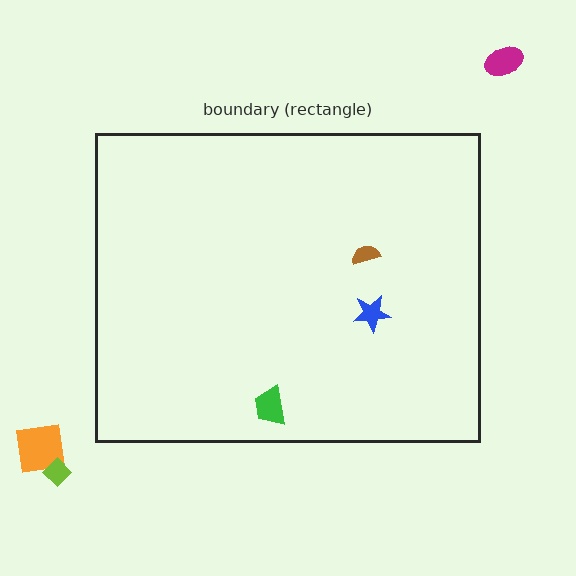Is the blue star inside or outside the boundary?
Inside.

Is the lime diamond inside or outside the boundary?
Outside.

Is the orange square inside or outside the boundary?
Outside.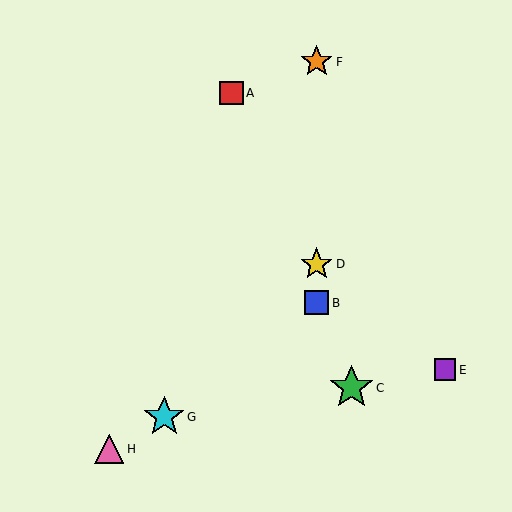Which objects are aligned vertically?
Objects B, D, F are aligned vertically.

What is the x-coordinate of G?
Object G is at x≈164.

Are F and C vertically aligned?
No, F is at x≈317 and C is at x≈351.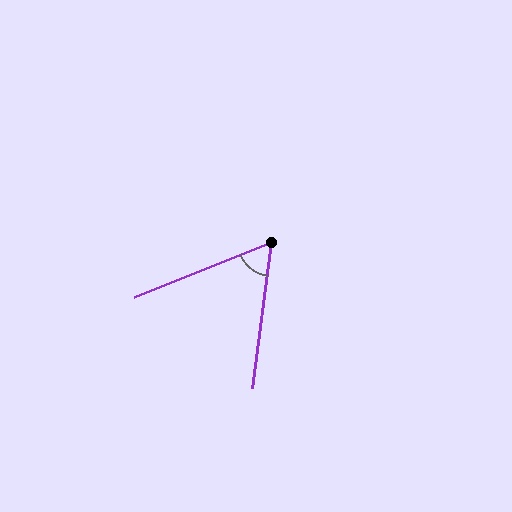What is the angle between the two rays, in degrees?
Approximately 60 degrees.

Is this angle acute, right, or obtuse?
It is acute.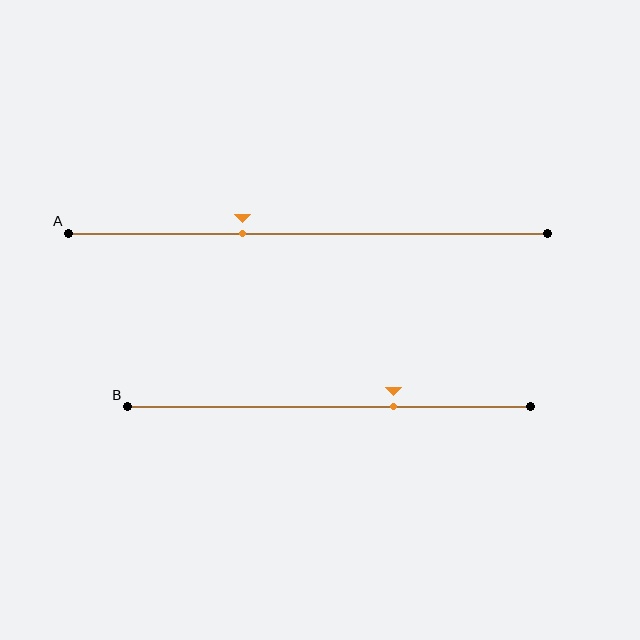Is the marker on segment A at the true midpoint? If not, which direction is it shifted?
No, the marker on segment A is shifted to the left by about 14% of the segment length.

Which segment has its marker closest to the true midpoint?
Segment A has its marker closest to the true midpoint.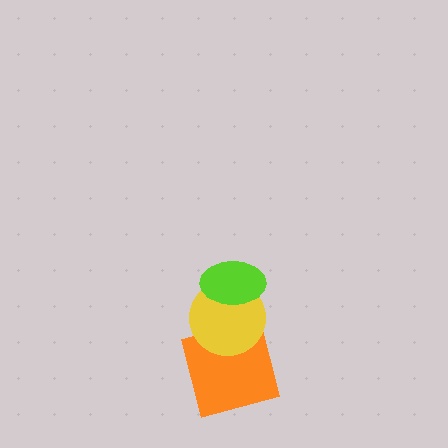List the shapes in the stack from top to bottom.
From top to bottom: the lime ellipse, the yellow circle, the orange square.